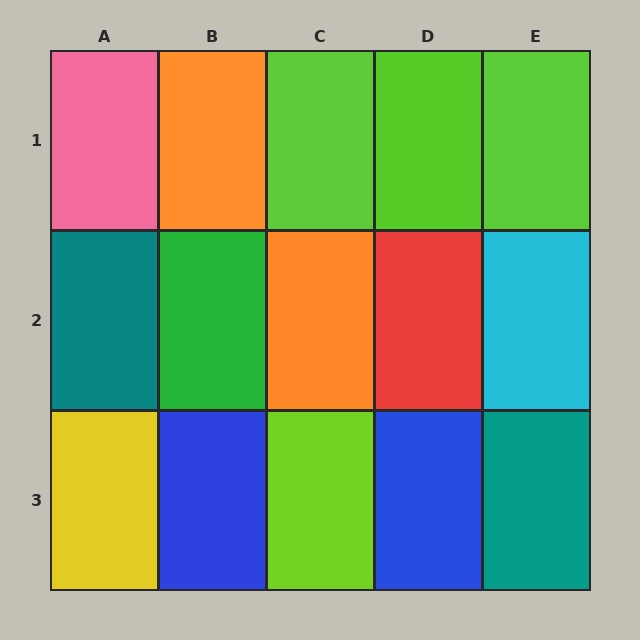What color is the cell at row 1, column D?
Lime.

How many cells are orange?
2 cells are orange.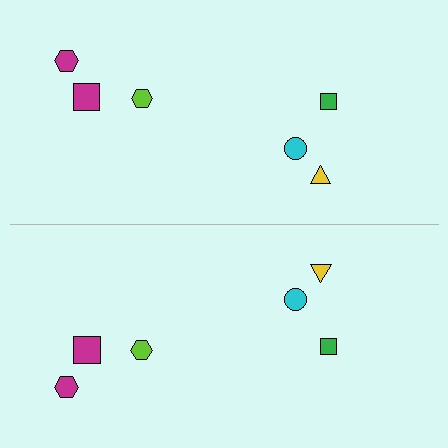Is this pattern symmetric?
Yes, this pattern has bilateral (reflection) symmetry.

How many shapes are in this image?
There are 12 shapes in this image.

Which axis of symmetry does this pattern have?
The pattern has a horizontal axis of symmetry running through the center of the image.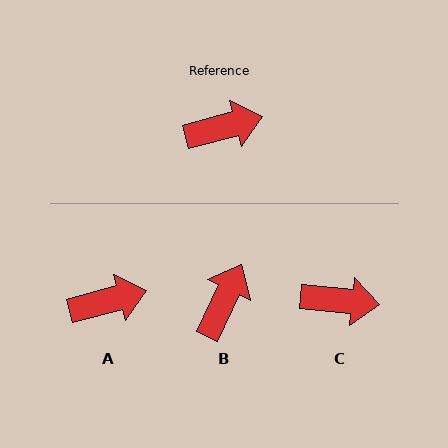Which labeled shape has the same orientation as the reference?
A.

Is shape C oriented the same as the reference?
No, it is off by about 20 degrees.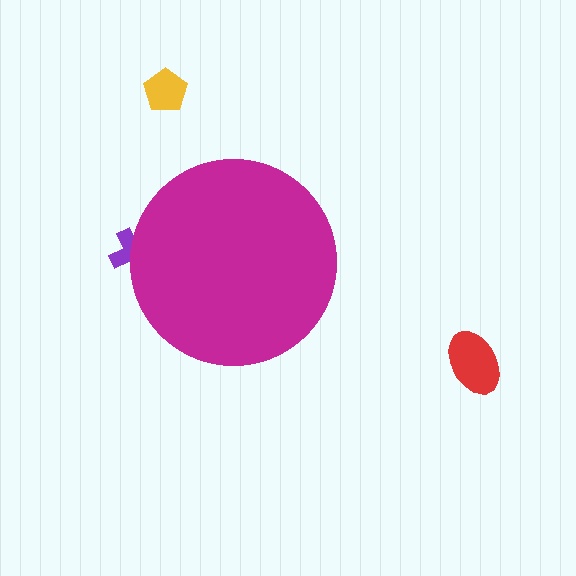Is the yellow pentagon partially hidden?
No, the yellow pentagon is fully visible.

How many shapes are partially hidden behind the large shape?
1 shape is partially hidden.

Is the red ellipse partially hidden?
No, the red ellipse is fully visible.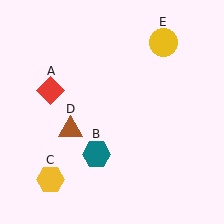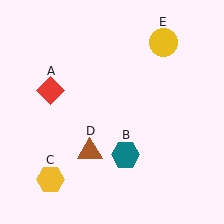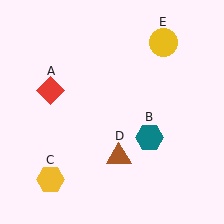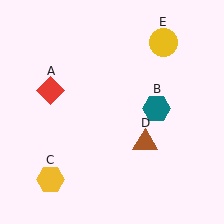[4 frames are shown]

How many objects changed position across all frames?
2 objects changed position: teal hexagon (object B), brown triangle (object D).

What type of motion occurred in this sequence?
The teal hexagon (object B), brown triangle (object D) rotated counterclockwise around the center of the scene.